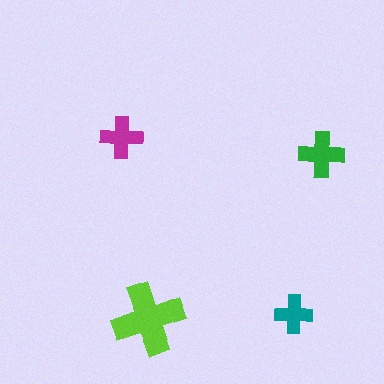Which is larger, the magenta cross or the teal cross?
The magenta one.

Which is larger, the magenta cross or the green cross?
The green one.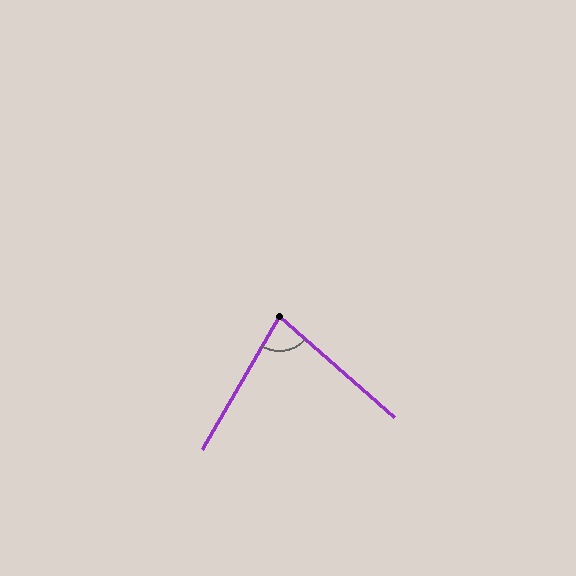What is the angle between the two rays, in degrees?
Approximately 79 degrees.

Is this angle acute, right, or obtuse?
It is acute.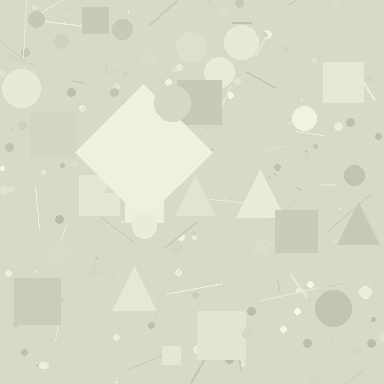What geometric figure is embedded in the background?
A diamond is embedded in the background.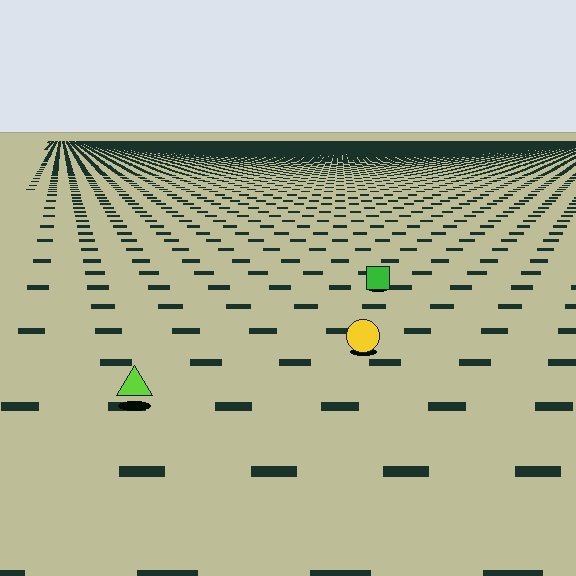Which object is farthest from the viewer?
The green square is farthest from the viewer. It appears smaller and the ground texture around it is denser.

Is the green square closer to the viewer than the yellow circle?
No. The yellow circle is closer — you can tell from the texture gradient: the ground texture is coarser near it.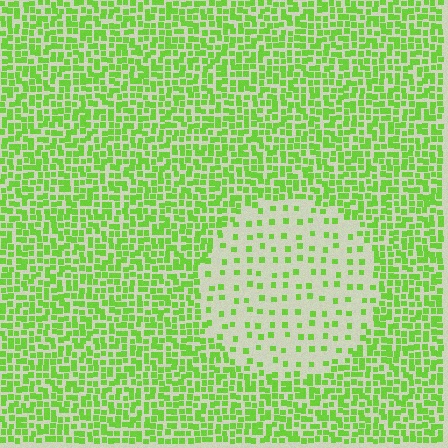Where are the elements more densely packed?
The elements are more densely packed outside the circle boundary.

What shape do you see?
I see a circle.